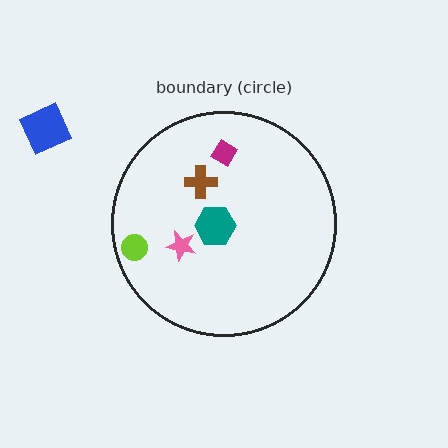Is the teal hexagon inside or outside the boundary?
Inside.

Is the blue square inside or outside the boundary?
Outside.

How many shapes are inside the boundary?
5 inside, 1 outside.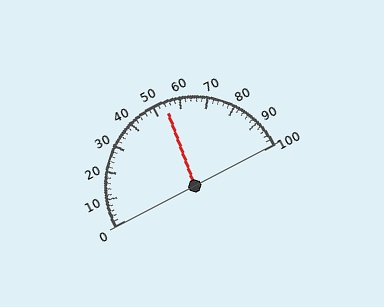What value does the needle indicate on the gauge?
The needle indicates approximately 54.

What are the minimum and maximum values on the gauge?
The gauge ranges from 0 to 100.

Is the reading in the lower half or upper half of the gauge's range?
The reading is in the upper half of the range (0 to 100).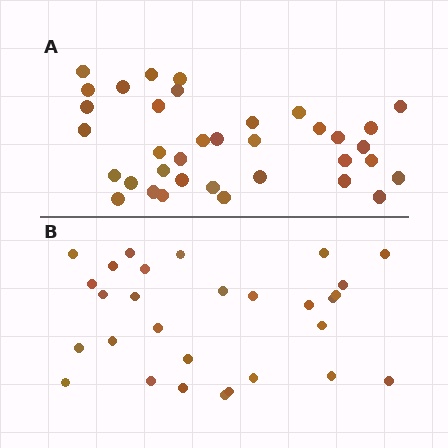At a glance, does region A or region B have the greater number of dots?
Region A (the top region) has more dots.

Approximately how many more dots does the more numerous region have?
Region A has roughly 8 or so more dots than region B.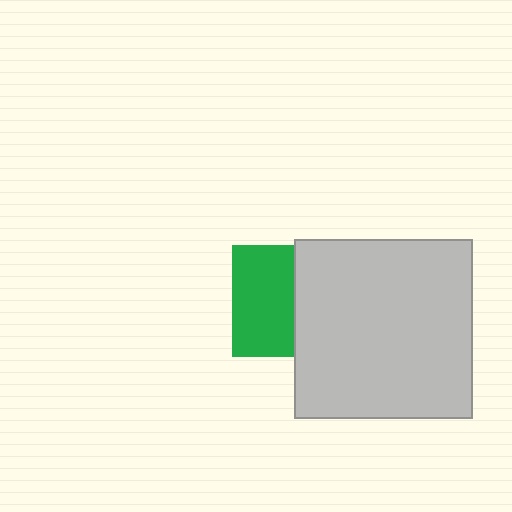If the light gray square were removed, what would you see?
You would see the complete green square.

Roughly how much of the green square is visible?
About half of it is visible (roughly 55%).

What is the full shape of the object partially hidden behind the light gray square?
The partially hidden object is a green square.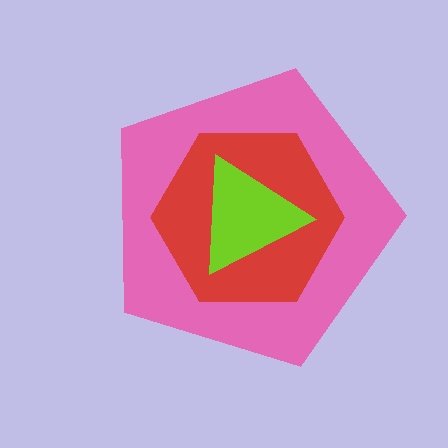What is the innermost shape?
The lime triangle.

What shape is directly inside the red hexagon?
The lime triangle.